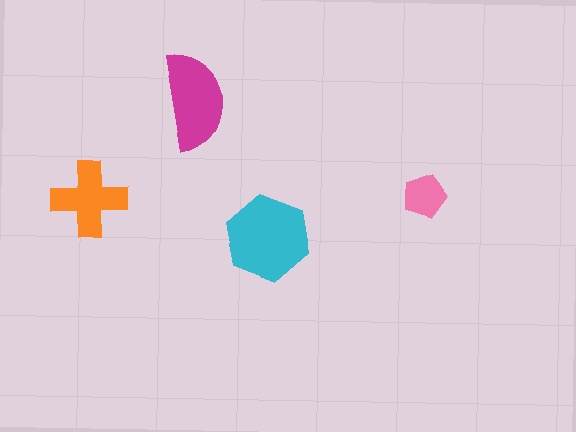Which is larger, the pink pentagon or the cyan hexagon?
The cyan hexagon.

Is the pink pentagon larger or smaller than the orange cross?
Smaller.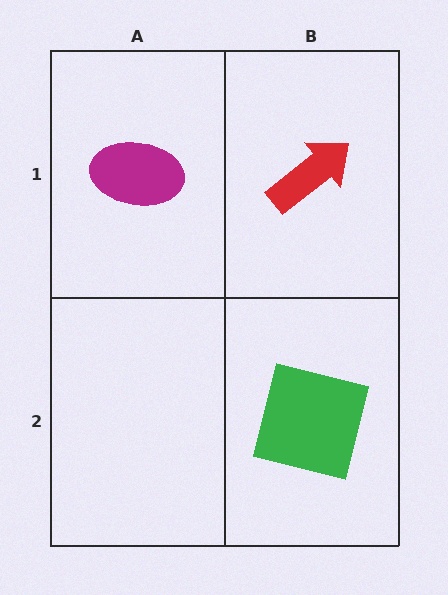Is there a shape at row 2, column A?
No, that cell is empty.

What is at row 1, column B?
A red arrow.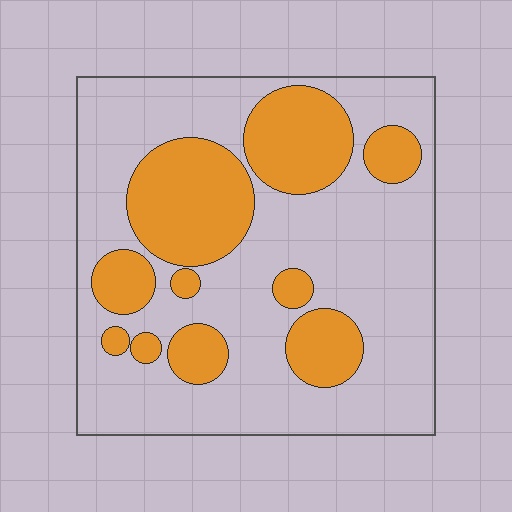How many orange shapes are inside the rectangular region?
10.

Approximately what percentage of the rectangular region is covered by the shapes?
Approximately 30%.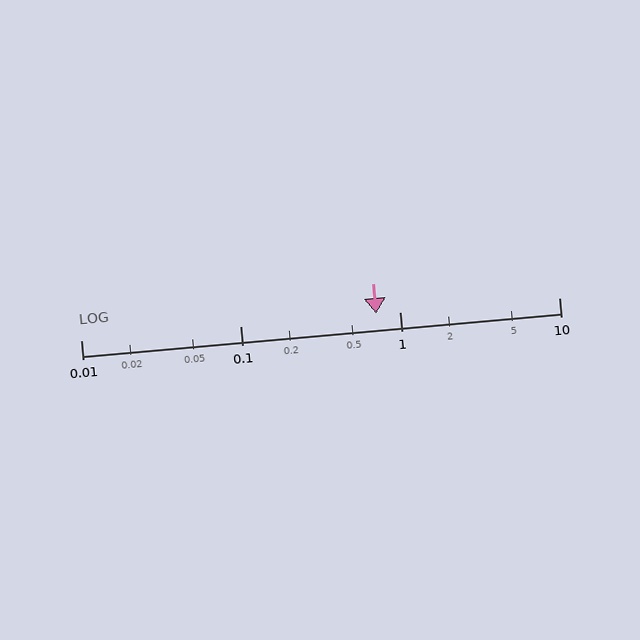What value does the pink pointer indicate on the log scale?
The pointer indicates approximately 0.71.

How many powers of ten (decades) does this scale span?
The scale spans 3 decades, from 0.01 to 10.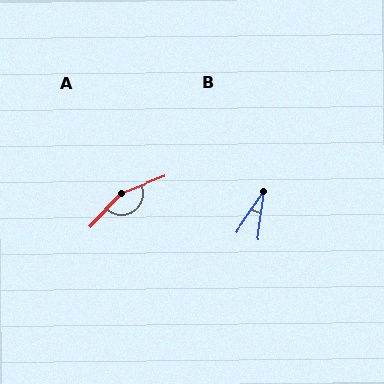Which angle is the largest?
A, at approximately 153 degrees.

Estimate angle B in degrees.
Approximately 27 degrees.